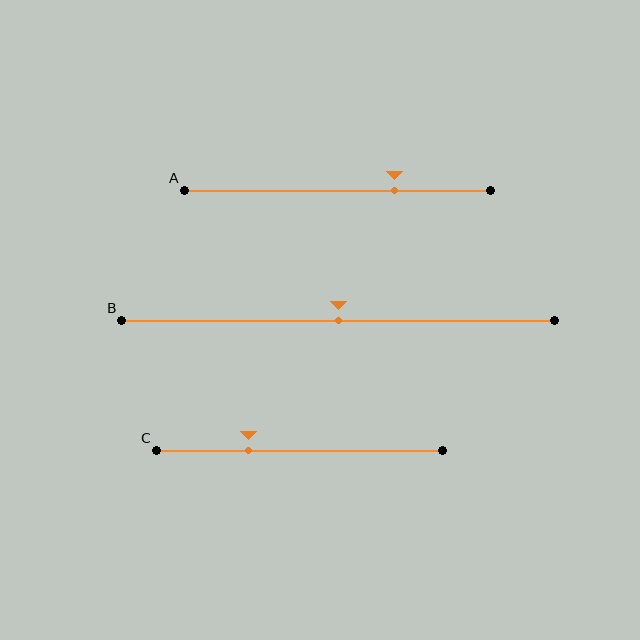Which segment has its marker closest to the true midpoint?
Segment B has its marker closest to the true midpoint.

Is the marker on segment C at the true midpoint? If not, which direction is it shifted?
No, the marker on segment C is shifted to the left by about 18% of the segment length.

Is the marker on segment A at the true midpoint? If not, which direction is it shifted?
No, the marker on segment A is shifted to the right by about 19% of the segment length.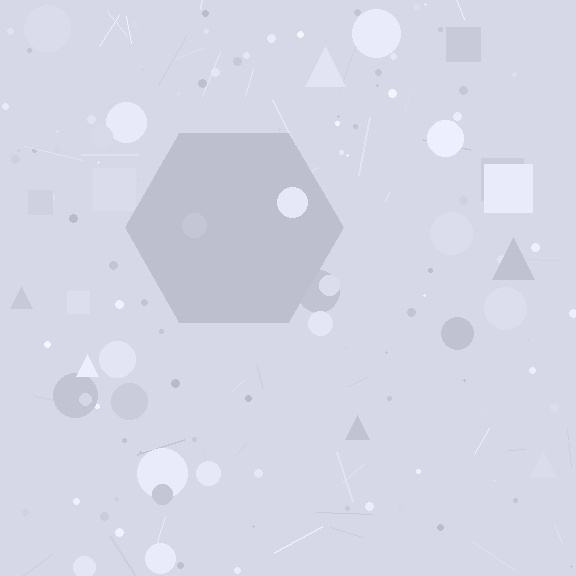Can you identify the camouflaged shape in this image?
The camouflaged shape is a hexagon.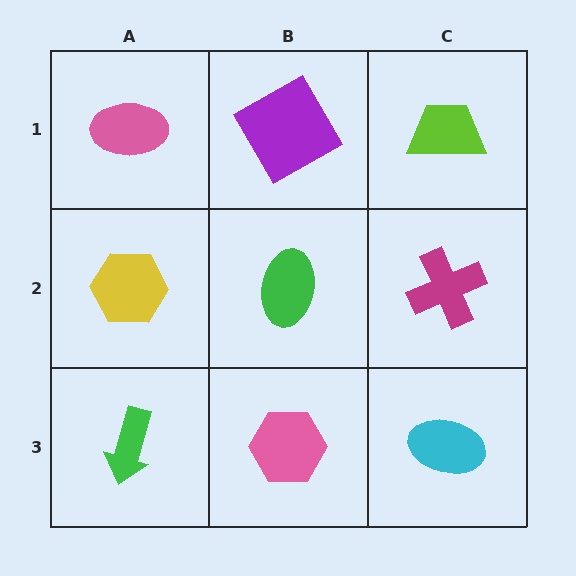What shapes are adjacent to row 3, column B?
A green ellipse (row 2, column B), a green arrow (row 3, column A), a cyan ellipse (row 3, column C).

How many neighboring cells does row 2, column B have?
4.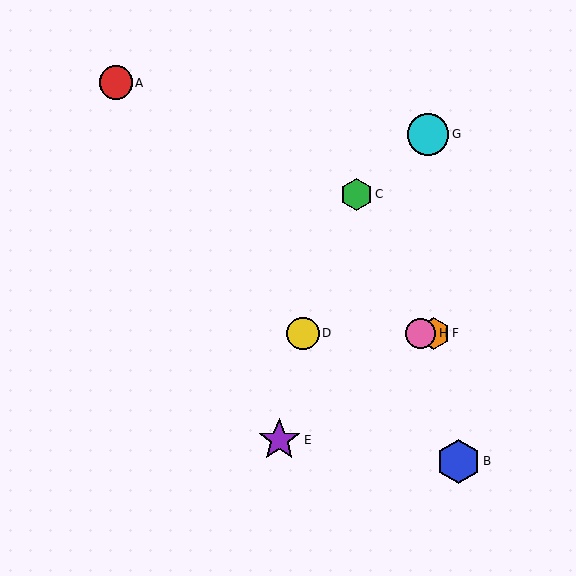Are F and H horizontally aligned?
Yes, both are at y≈333.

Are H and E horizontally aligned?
No, H is at y≈333 and E is at y≈440.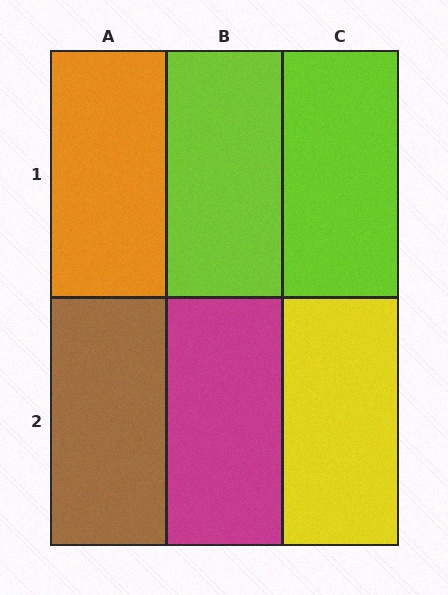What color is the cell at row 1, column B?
Lime.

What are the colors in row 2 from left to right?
Brown, magenta, yellow.